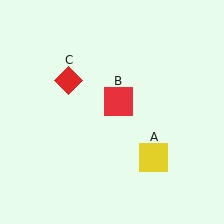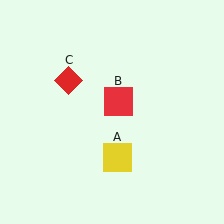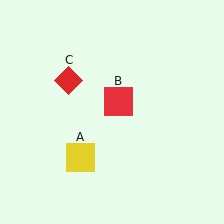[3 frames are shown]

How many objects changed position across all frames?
1 object changed position: yellow square (object A).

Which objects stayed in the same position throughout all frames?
Red square (object B) and red diamond (object C) remained stationary.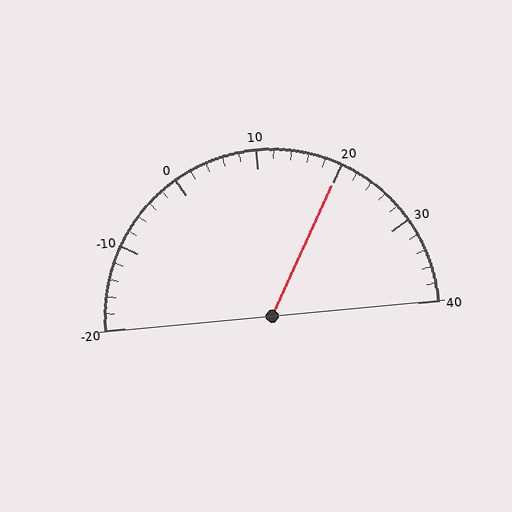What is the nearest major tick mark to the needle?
The nearest major tick mark is 20.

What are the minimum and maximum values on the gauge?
The gauge ranges from -20 to 40.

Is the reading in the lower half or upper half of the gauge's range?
The reading is in the upper half of the range (-20 to 40).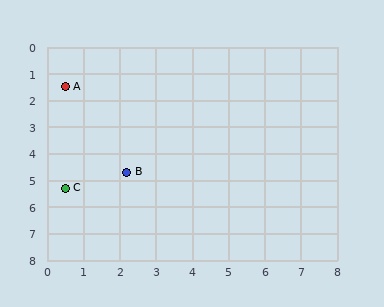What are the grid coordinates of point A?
Point A is at approximately (0.5, 1.5).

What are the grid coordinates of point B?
Point B is at approximately (2.2, 4.7).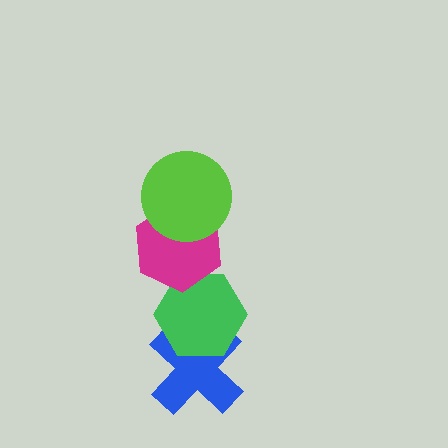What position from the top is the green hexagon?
The green hexagon is 3rd from the top.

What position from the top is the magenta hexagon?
The magenta hexagon is 2nd from the top.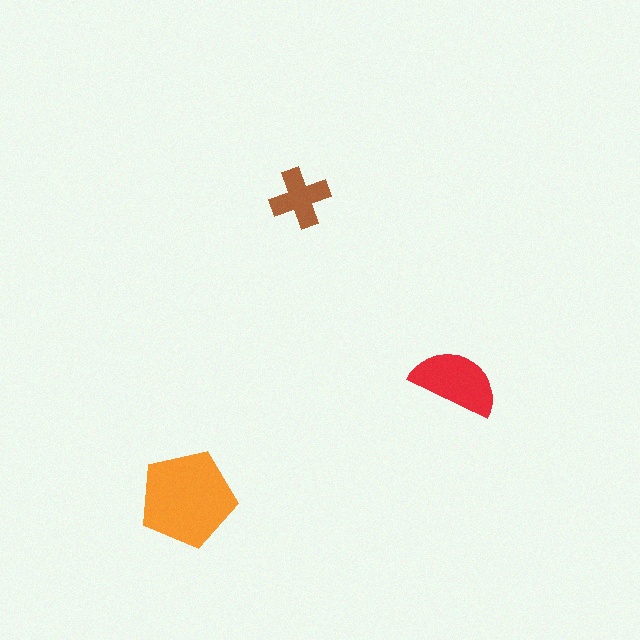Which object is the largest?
The orange pentagon.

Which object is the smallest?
The brown cross.